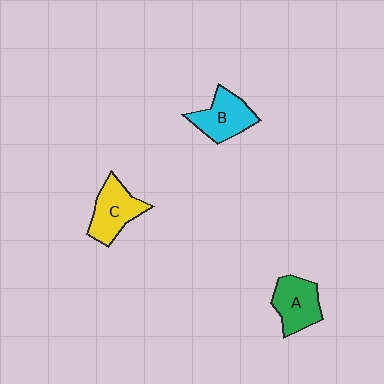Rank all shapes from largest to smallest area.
From largest to smallest: C (yellow), B (cyan), A (green).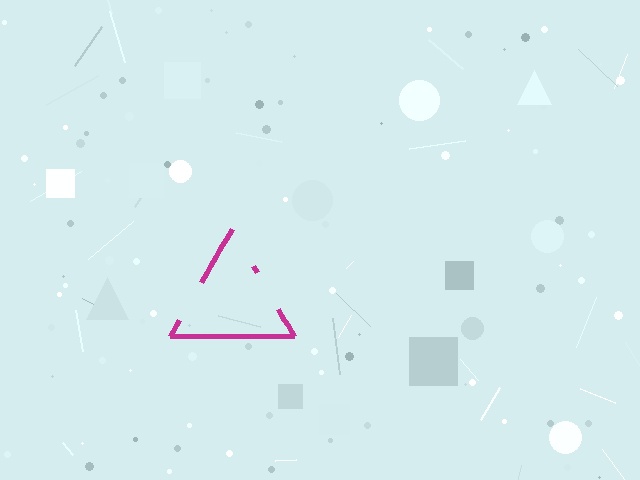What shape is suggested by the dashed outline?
The dashed outline suggests a triangle.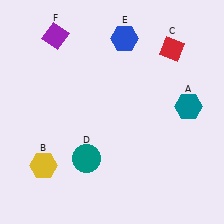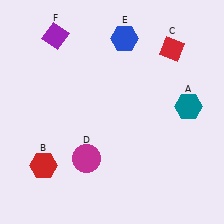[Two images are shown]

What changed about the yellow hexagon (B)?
In Image 1, B is yellow. In Image 2, it changed to red.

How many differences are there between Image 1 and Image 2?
There are 2 differences between the two images.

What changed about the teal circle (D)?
In Image 1, D is teal. In Image 2, it changed to magenta.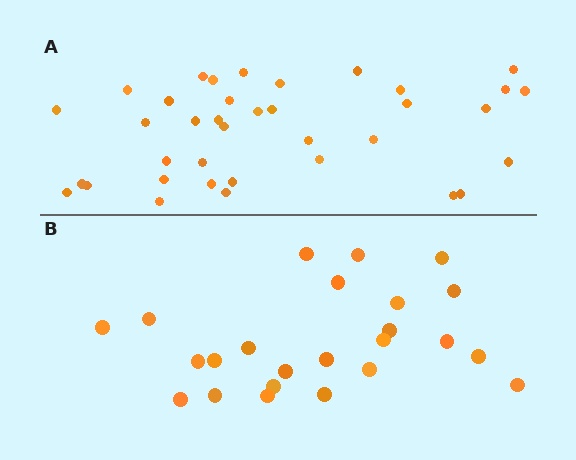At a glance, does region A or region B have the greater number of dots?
Region A (the top region) has more dots.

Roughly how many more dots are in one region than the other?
Region A has approximately 15 more dots than region B.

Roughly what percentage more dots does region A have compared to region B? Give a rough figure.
About 55% more.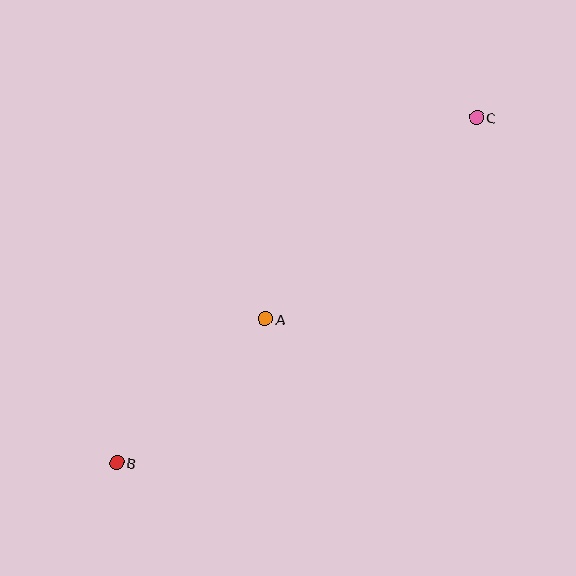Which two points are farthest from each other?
Points B and C are farthest from each other.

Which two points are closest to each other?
Points A and B are closest to each other.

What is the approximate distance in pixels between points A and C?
The distance between A and C is approximately 292 pixels.